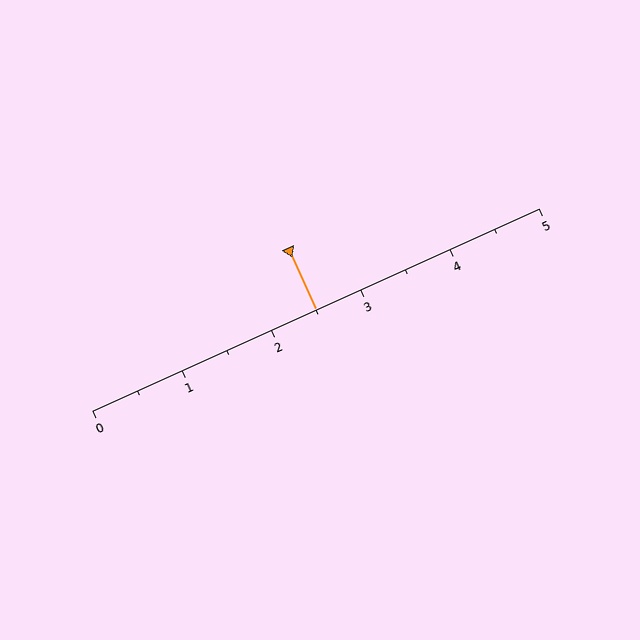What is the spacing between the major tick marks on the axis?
The major ticks are spaced 1 apart.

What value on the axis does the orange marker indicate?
The marker indicates approximately 2.5.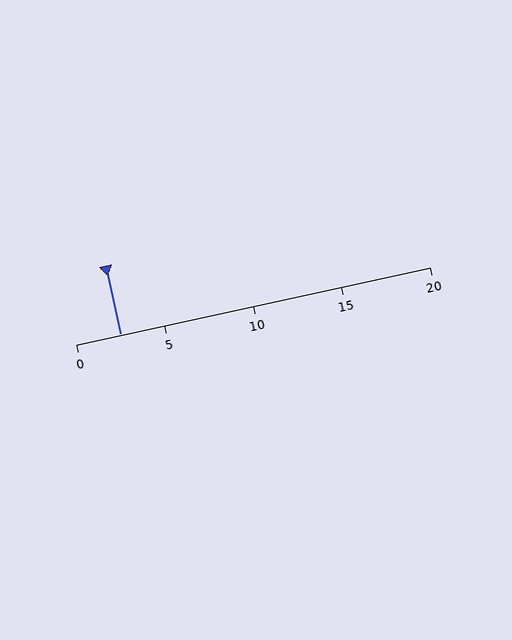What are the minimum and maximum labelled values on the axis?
The axis runs from 0 to 20.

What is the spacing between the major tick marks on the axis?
The major ticks are spaced 5 apart.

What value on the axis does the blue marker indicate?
The marker indicates approximately 2.5.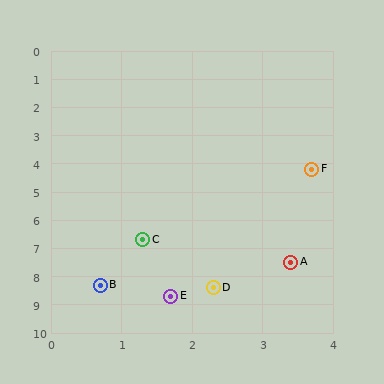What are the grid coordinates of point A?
Point A is at approximately (3.4, 7.5).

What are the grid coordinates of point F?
Point F is at approximately (3.7, 4.2).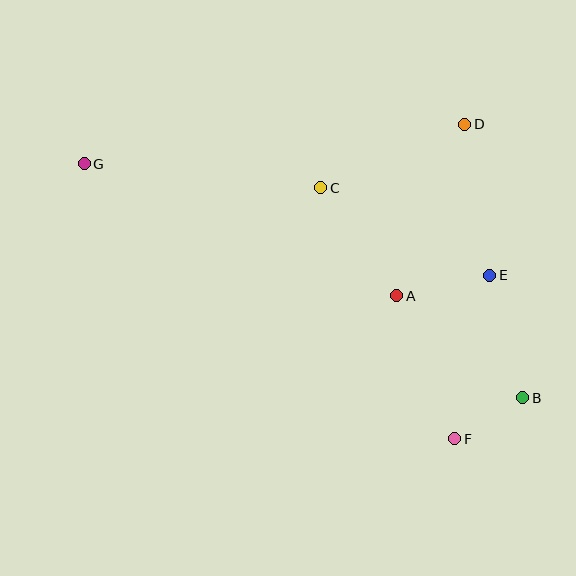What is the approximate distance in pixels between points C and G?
The distance between C and G is approximately 238 pixels.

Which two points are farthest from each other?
Points B and G are farthest from each other.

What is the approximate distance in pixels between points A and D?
The distance between A and D is approximately 185 pixels.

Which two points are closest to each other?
Points B and F are closest to each other.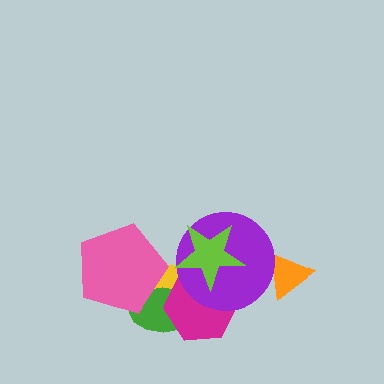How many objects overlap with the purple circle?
4 objects overlap with the purple circle.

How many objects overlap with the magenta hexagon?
4 objects overlap with the magenta hexagon.